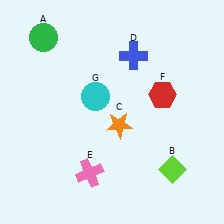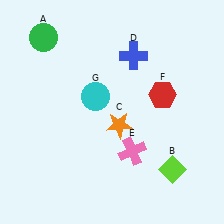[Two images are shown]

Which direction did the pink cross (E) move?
The pink cross (E) moved right.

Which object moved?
The pink cross (E) moved right.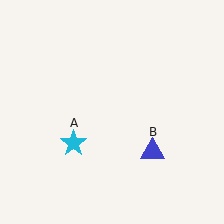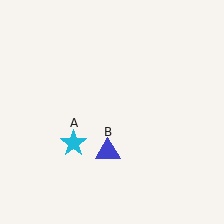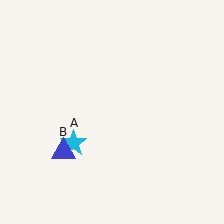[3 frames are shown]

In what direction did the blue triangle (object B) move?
The blue triangle (object B) moved left.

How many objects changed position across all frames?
1 object changed position: blue triangle (object B).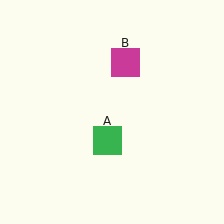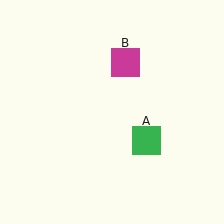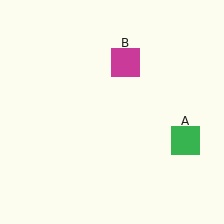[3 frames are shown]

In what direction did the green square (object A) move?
The green square (object A) moved right.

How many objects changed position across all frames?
1 object changed position: green square (object A).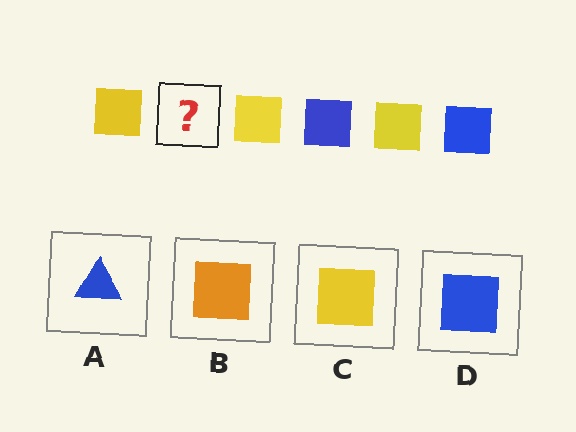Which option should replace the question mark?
Option D.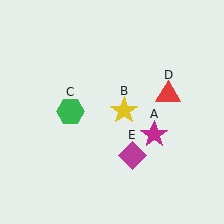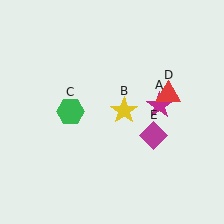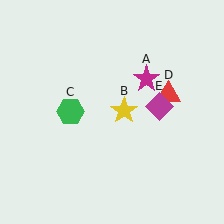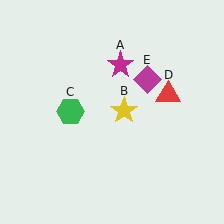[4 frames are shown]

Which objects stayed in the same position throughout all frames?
Yellow star (object B) and green hexagon (object C) and red triangle (object D) remained stationary.